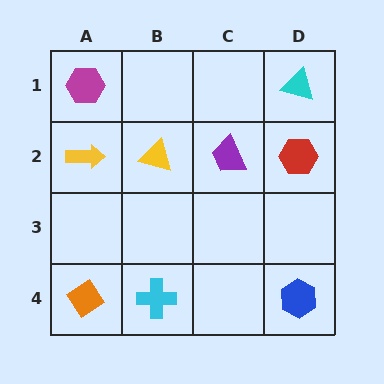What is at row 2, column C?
A purple trapezoid.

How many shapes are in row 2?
4 shapes.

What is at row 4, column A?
An orange diamond.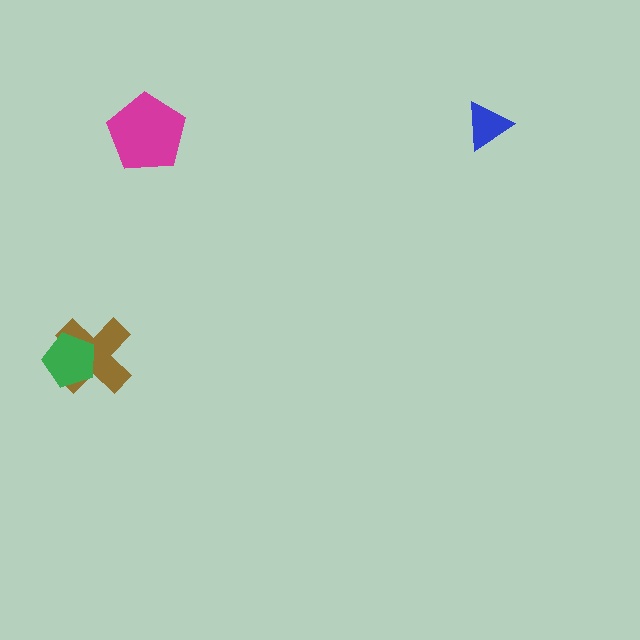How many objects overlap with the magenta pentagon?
0 objects overlap with the magenta pentagon.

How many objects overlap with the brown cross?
1 object overlaps with the brown cross.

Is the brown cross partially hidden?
Yes, it is partially covered by another shape.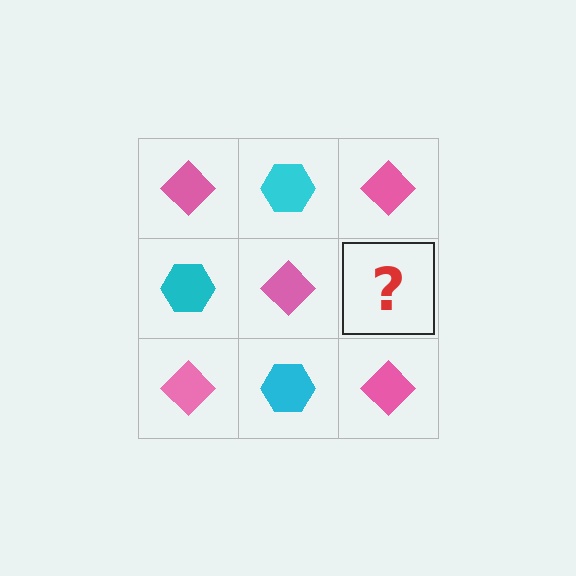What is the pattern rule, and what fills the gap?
The rule is that it alternates pink diamond and cyan hexagon in a checkerboard pattern. The gap should be filled with a cyan hexagon.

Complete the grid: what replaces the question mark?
The question mark should be replaced with a cyan hexagon.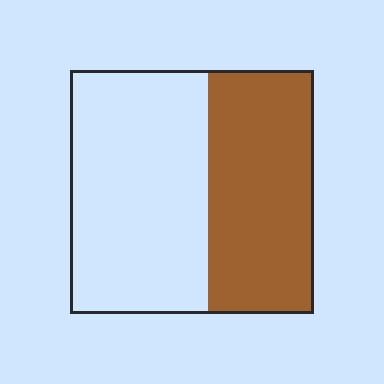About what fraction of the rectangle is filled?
About two fifths (2/5).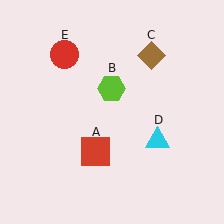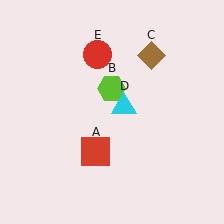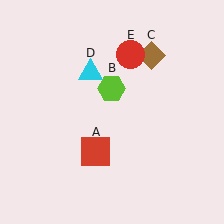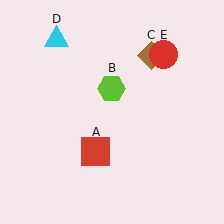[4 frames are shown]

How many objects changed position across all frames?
2 objects changed position: cyan triangle (object D), red circle (object E).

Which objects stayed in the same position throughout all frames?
Red square (object A) and lime hexagon (object B) and brown diamond (object C) remained stationary.